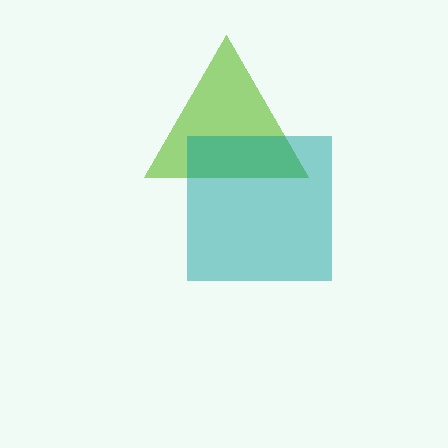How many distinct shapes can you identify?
There are 2 distinct shapes: a lime triangle, a teal square.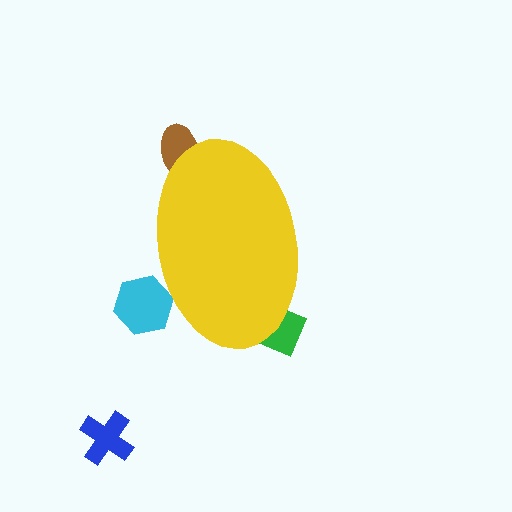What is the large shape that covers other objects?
A yellow ellipse.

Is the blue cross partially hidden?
No, the blue cross is fully visible.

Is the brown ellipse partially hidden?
Yes, the brown ellipse is partially hidden behind the yellow ellipse.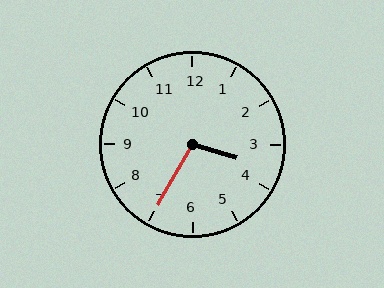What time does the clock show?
3:35.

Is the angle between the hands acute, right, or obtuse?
It is obtuse.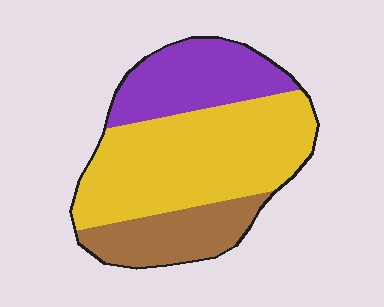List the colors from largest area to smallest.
From largest to smallest: yellow, purple, brown.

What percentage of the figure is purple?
Purple covers around 25% of the figure.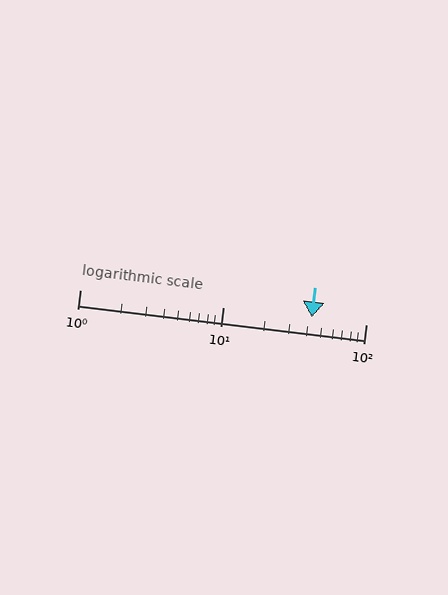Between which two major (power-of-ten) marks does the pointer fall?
The pointer is between 10 and 100.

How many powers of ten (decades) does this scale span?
The scale spans 2 decades, from 1 to 100.